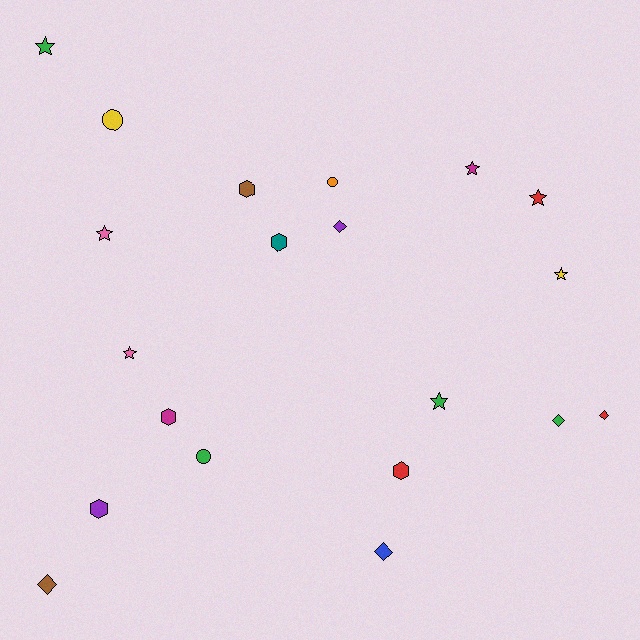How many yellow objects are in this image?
There are 2 yellow objects.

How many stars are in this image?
There are 7 stars.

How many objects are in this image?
There are 20 objects.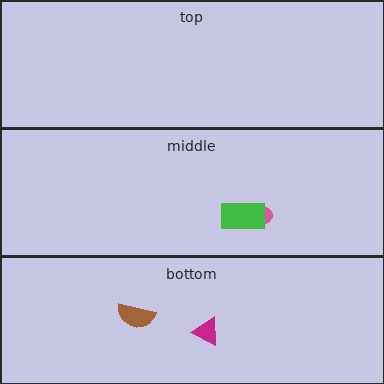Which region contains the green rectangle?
The middle region.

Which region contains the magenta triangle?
The bottom region.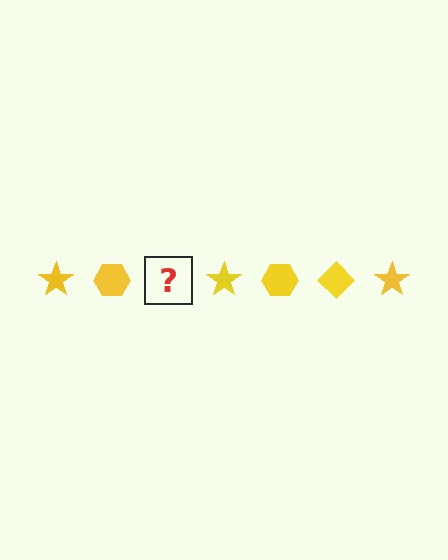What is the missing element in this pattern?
The missing element is a yellow diamond.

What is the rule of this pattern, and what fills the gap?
The rule is that the pattern cycles through star, hexagon, diamond shapes in yellow. The gap should be filled with a yellow diamond.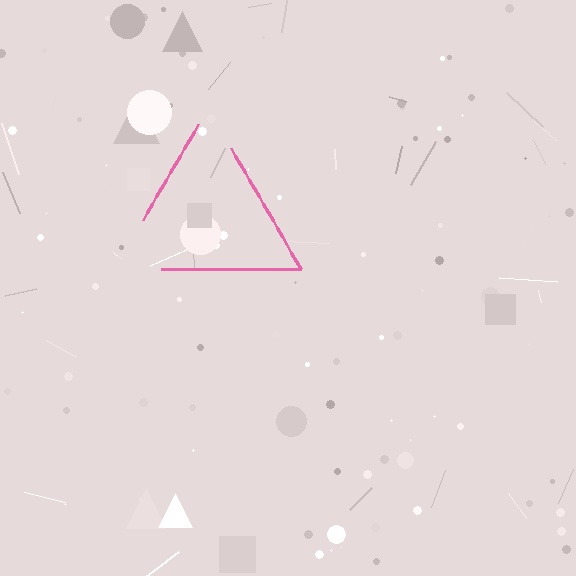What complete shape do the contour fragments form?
The contour fragments form a triangle.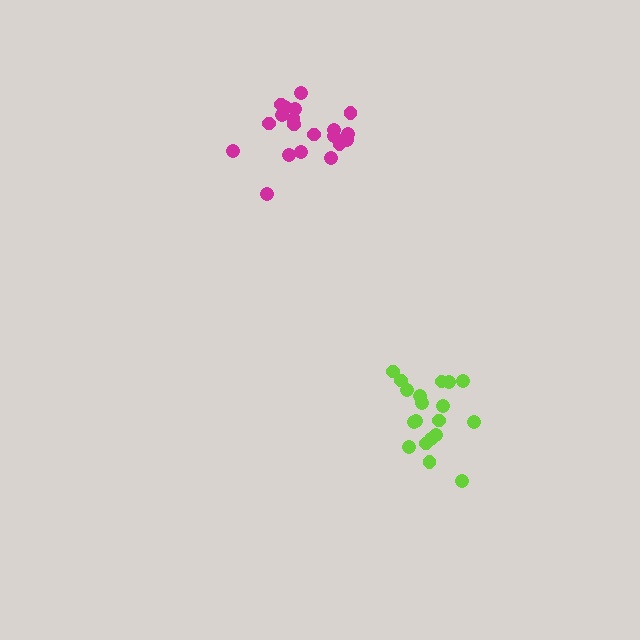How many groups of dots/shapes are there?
There are 2 groups.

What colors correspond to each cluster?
The clusters are colored: magenta, lime.